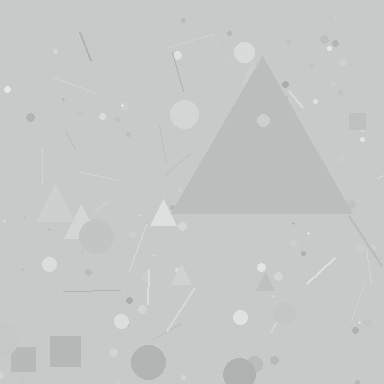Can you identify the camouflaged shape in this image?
The camouflaged shape is a triangle.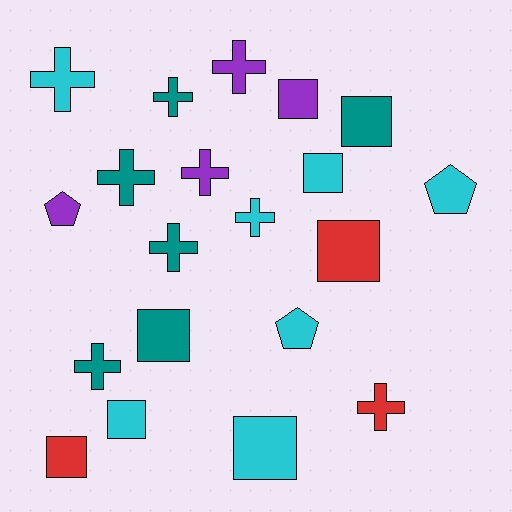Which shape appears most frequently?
Cross, with 9 objects.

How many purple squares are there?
There is 1 purple square.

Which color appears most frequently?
Cyan, with 7 objects.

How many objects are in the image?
There are 20 objects.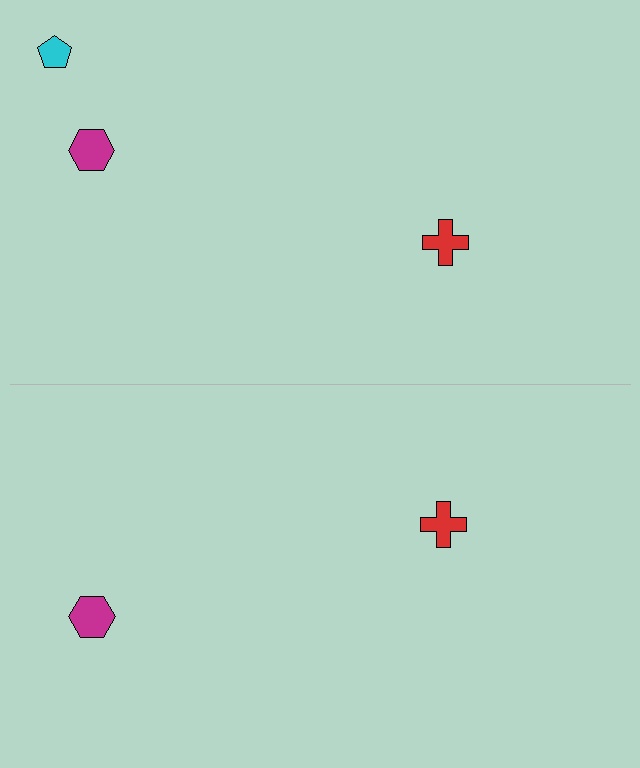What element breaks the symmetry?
A cyan pentagon is missing from the bottom side.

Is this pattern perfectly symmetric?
No, the pattern is not perfectly symmetric. A cyan pentagon is missing from the bottom side.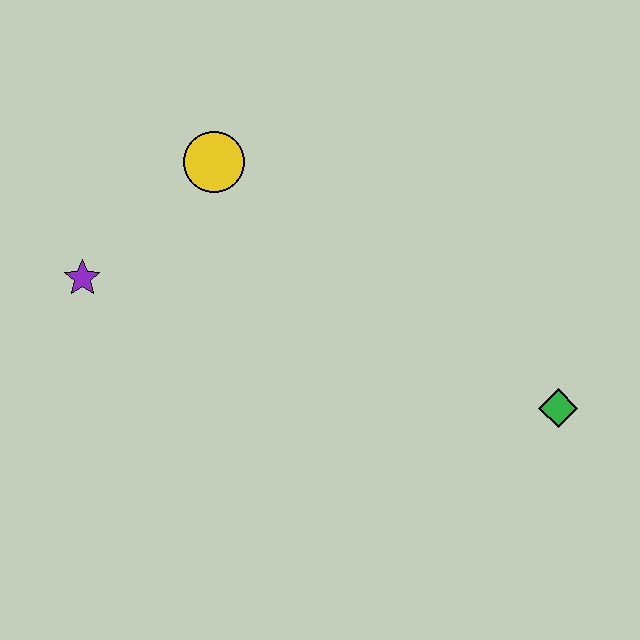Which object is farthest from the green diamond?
The purple star is farthest from the green diamond.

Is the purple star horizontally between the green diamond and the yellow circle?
No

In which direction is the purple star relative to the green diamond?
The purple star is to the left of the green diamond.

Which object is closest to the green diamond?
The yellow circle is closest to the green diamond.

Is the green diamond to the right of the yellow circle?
Yes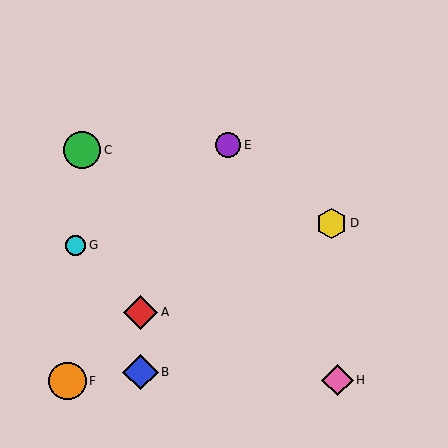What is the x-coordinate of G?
Object G is at x≈76.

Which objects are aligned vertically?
Objects A, B are aligned vertically.